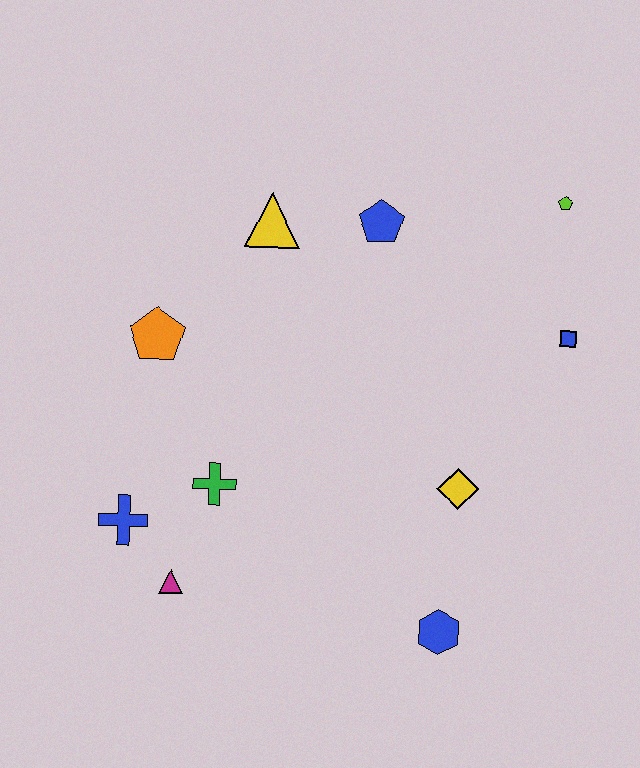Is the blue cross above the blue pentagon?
No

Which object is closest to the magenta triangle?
The blue cross is closest to the magenta triangle.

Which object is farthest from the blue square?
The blue cross is farthest from the blue square.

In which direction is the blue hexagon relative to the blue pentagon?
The blue hexagon is below the blue pentagon.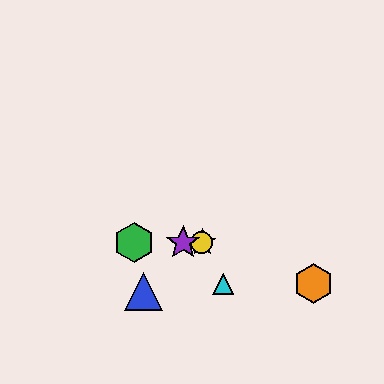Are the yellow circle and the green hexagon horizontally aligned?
Yes, both are at y≈243.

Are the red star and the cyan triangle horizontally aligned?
No, the red star is at y≈243 and the cyan triangle is at y≈284.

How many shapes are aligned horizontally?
4 shapes (the red star, the green hexagon, the yellow circle, the purple star) are aligned horizontally.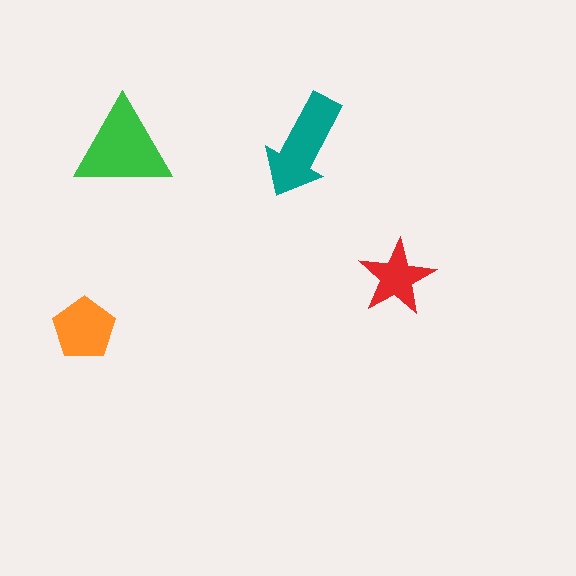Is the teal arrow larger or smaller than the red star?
Larger.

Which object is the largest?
The green triangle.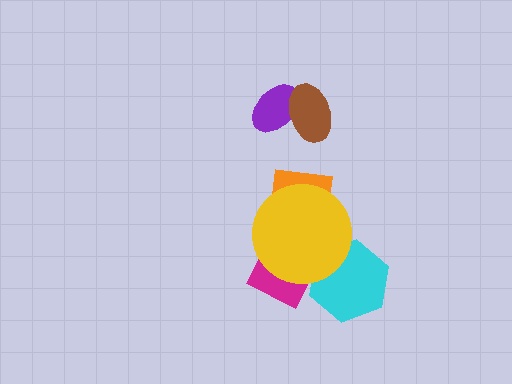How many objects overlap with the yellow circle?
3 objects overlap with the yellow circle.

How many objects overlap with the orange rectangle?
1 object overlaps with the orange rectangle.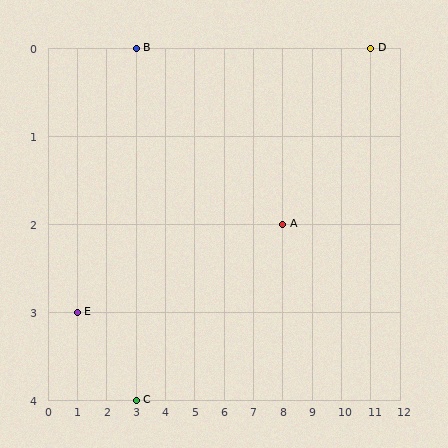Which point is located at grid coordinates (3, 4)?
Point C is at (3, 4).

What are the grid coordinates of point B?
Point B is at grid coordinates (3, 0).